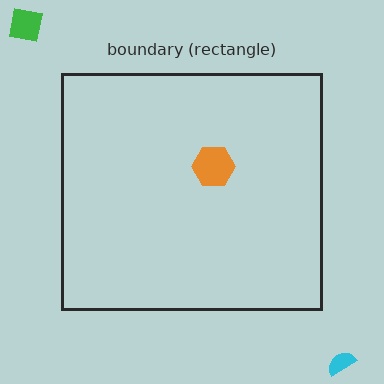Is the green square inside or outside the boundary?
Outside.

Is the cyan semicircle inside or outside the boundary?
Outside.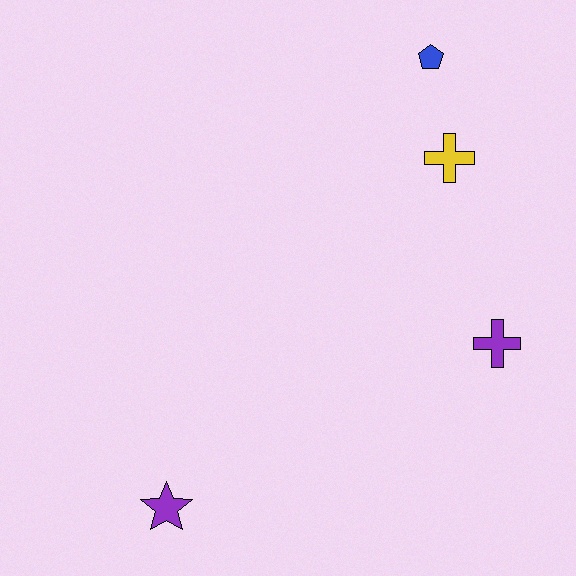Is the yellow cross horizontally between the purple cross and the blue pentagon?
Yes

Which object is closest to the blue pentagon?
The yellow cross is closest to the blue pentagon.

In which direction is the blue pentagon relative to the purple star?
The blue pentagon is above the purple star.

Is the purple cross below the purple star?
No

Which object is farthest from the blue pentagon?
The purple star is farthest from the blue pentagon.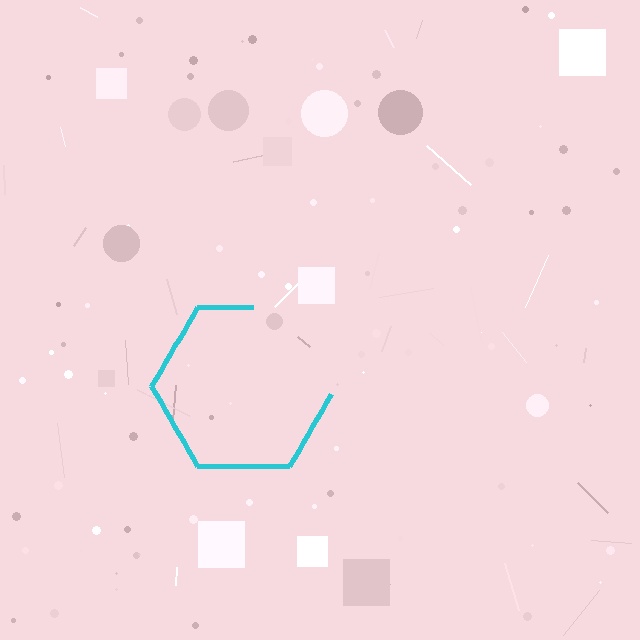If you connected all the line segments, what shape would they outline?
They would outline a hexagon.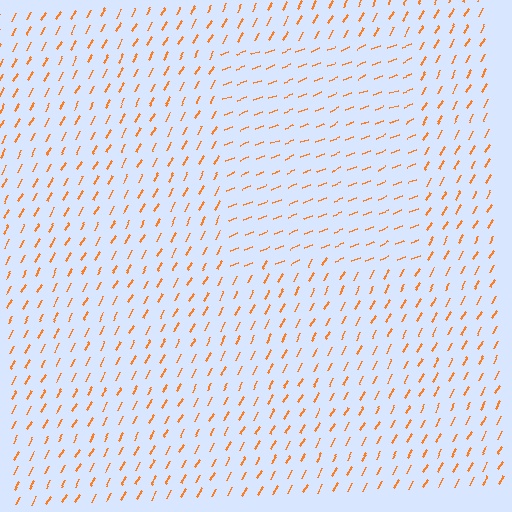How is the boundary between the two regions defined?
The boundary is defined purely by a change in line orientation (approximately 39 degrees difference). All lines are the same color and thickness.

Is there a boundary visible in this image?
Yes, there is a texture boundary formed by a change in line orientation.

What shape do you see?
I see a rectangle.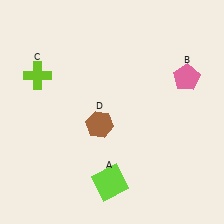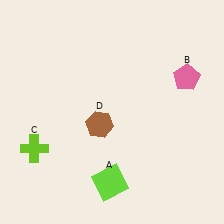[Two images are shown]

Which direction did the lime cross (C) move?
The lime cross (C) moved down.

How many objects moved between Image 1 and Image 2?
1 object moved between the two images.